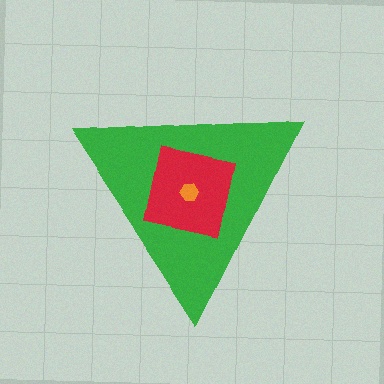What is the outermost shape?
The green triangle.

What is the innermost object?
The orange hexagon.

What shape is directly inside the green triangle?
The red square.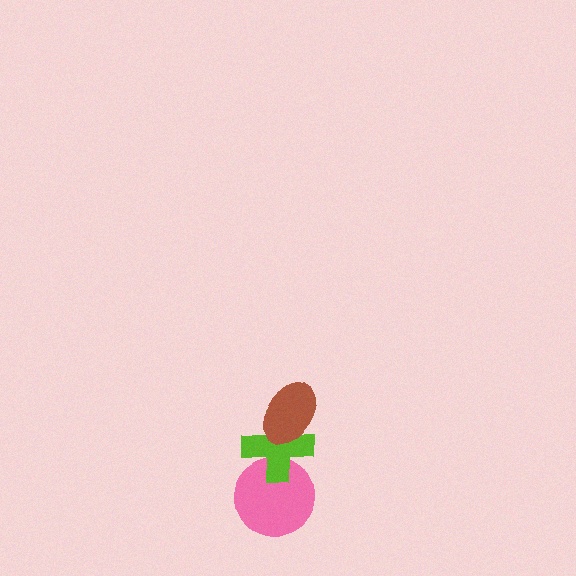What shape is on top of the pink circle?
The lime cross is on top of the pink circle.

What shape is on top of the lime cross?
The brown ellipse is on top of the lime cross.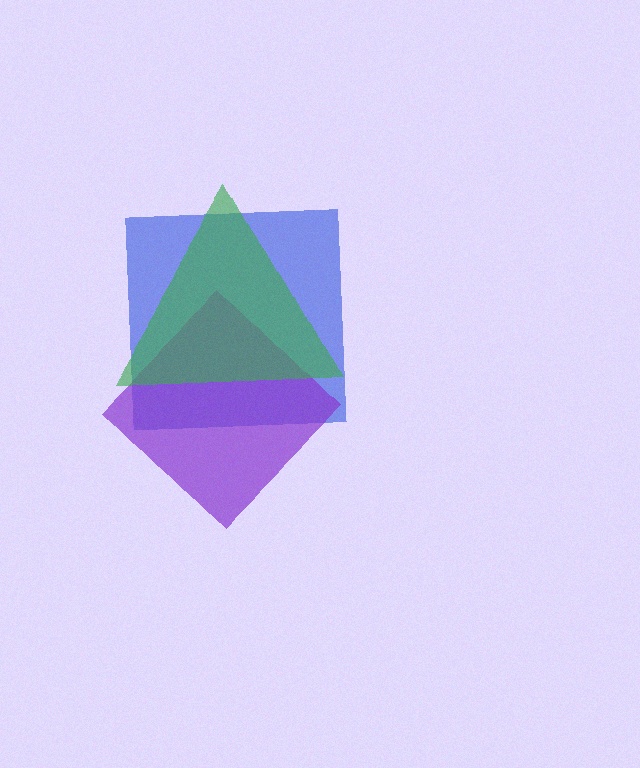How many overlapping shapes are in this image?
There are 3 overlapping shapes in the image.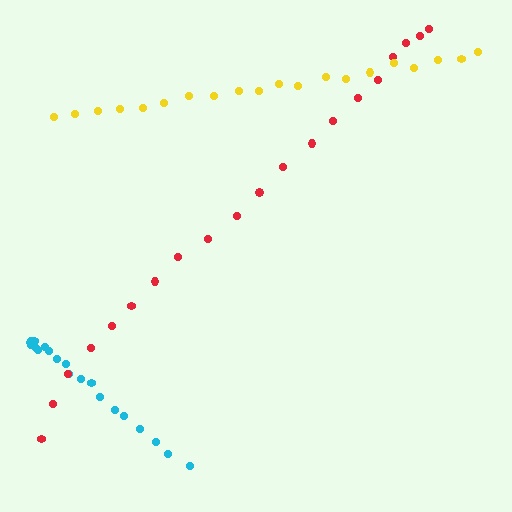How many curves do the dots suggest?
There are 3 distinct paths.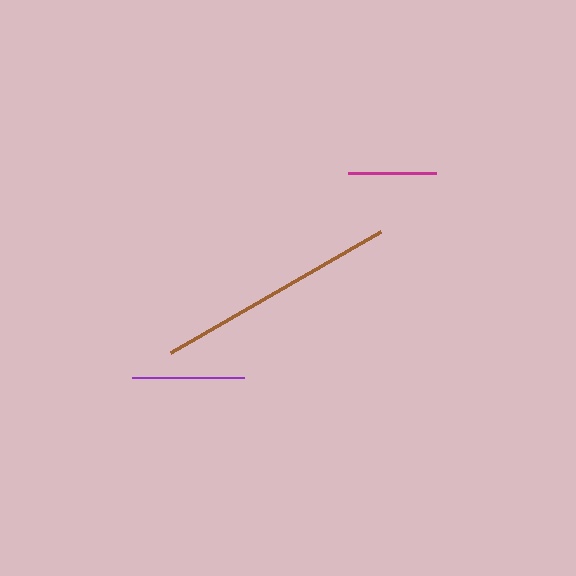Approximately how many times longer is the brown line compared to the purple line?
The brown line is approximately 2.2 times the length of the purple line.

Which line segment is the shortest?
The magenta line is the shortest at approximately 88 pixels.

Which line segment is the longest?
The brown line is the longest at approximately 243 pixels.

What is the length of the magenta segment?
The magenta segment is approximately 88 pixels long.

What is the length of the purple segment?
The purple segment is approximately 111 pixels long.